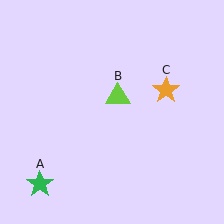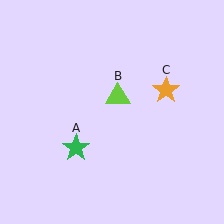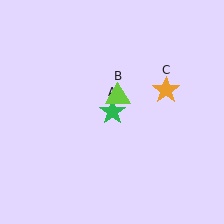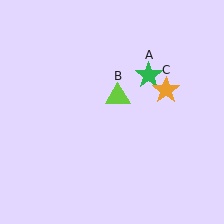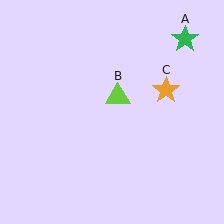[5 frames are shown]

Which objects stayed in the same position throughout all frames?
Lime triangle (object B) and orange star (object C) remained stationary.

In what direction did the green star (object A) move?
The green star (object A) moved up and to the right.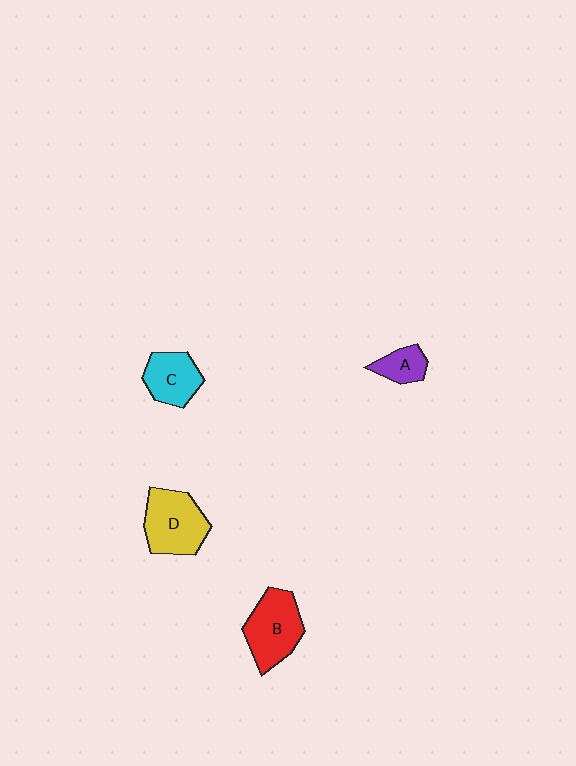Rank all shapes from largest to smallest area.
From largest to smallest: D (yellow), B (red), C (cyan), A (purple).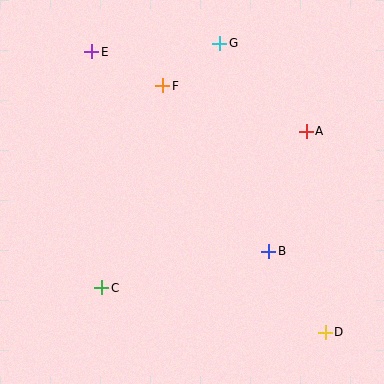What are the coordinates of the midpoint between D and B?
The midpoint between D and B is at (297, 292).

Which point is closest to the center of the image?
Point B at (269, 251) is closest to the center.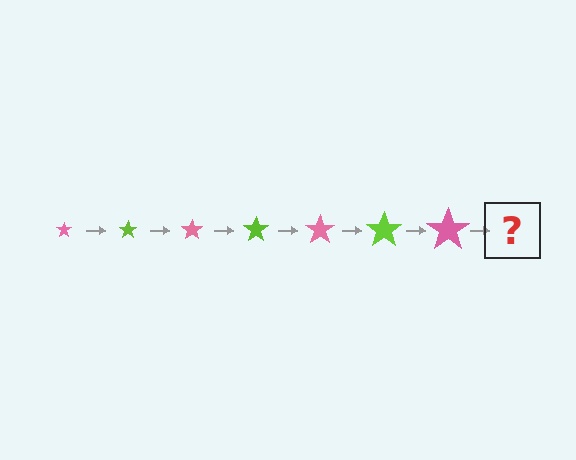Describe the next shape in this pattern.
It should be a lime star, larger than the previous one.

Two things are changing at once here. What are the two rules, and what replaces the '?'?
The two rules are that the star grows larger each step and the color cycles through pink and lime. The '?' should be a lime star, larger than the previous one.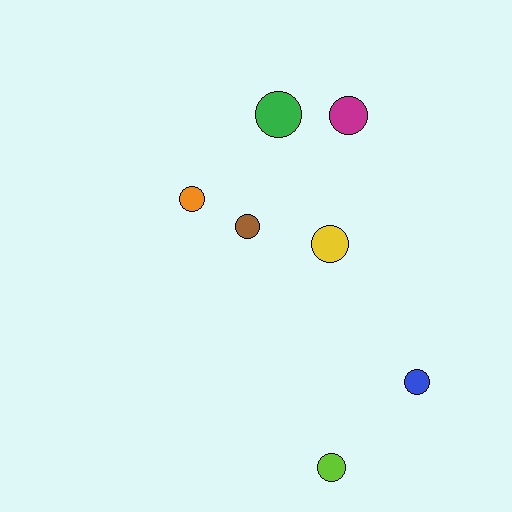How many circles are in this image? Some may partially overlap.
There are 7 circles.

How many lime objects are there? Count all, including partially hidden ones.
There is 1 lime object.